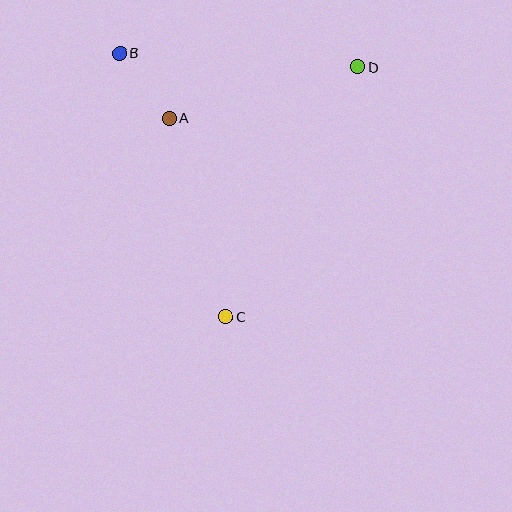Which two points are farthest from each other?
Points B and C are farthest from each other.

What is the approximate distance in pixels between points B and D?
The distance between B and D is approximately 239 pixels.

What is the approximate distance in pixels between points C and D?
The distance between C and D is approximately 282 pixels.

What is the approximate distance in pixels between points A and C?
The distance between A and C is approximately 206 pixels.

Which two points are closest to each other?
Points A and B are closest to each other.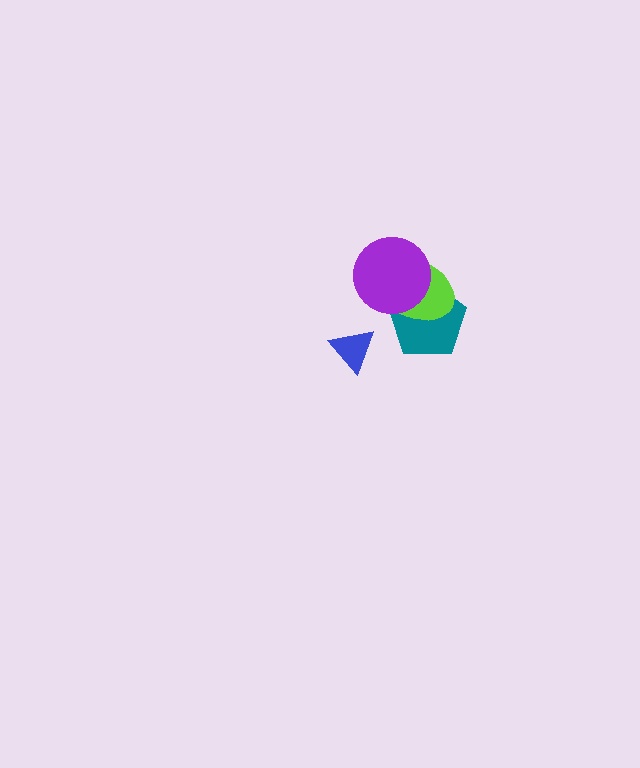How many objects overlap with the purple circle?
2 objects overlap with the purple circle.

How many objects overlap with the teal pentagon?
2 objects overlap with the teal pentagon.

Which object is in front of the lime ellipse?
The purple circle is in front of the lime ellipse.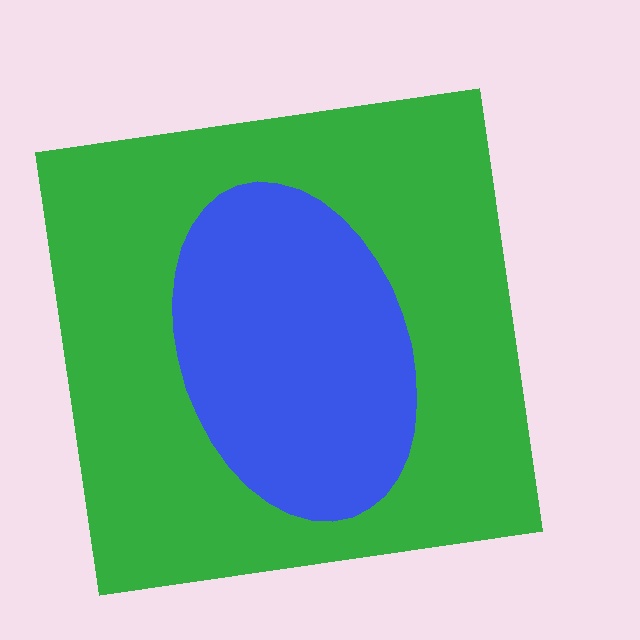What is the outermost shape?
The green square.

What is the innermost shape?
The blue ellipse.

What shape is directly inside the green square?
The blue ellipse.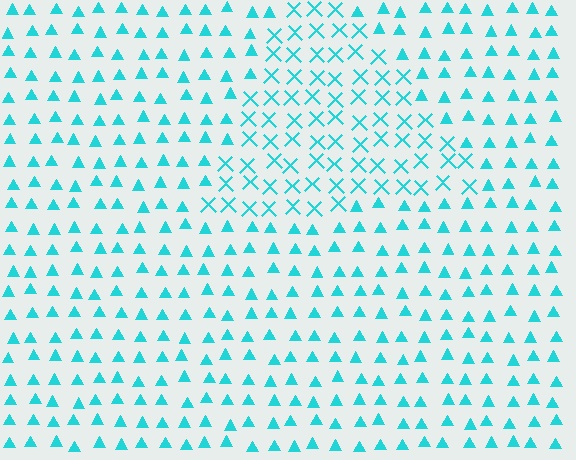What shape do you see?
I see a triangle.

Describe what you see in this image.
The image is filled with small cyan elements arranged in a uniform grid. A triangle-shaped region contains X marks, while the surrounding area contains triangles. The boundary is defined purely by the change in element shape.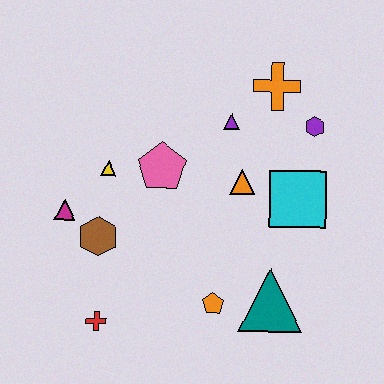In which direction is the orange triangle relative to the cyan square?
The orange triangle is to the left of the cyan square.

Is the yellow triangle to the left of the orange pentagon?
Yes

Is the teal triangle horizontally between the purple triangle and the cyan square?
Yes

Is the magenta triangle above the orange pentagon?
Yes